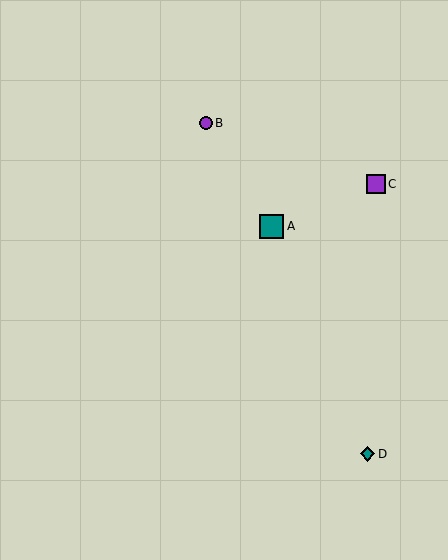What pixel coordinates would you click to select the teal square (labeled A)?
Click at (272, 226) to select the teal square A.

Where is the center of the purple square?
The center of the purple square is at (376, 184).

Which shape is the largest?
The teal square (labeled A) is the largest.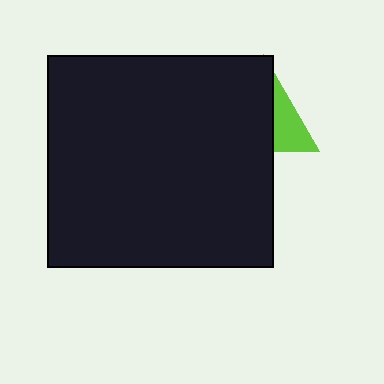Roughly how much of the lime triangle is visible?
A small part of it is visible (roughly 34%).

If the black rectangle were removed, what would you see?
You would see the complete lime triangle.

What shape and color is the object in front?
The object in front is a black rectangle.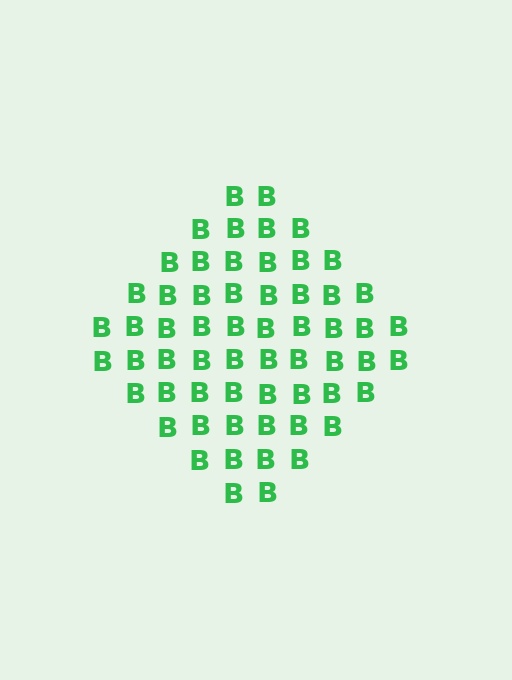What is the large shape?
The large shape is a diamond.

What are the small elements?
The small elements are letter B's.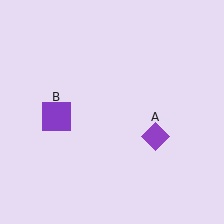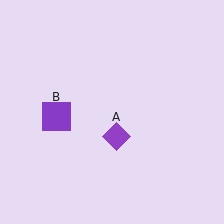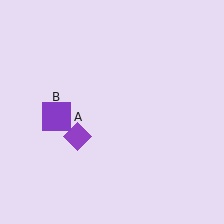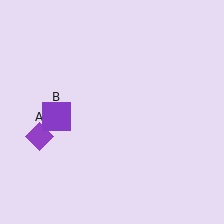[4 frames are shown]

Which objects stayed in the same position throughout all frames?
Purple square (object B) remained stationary.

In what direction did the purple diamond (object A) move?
The purple diamond (object A) moved left.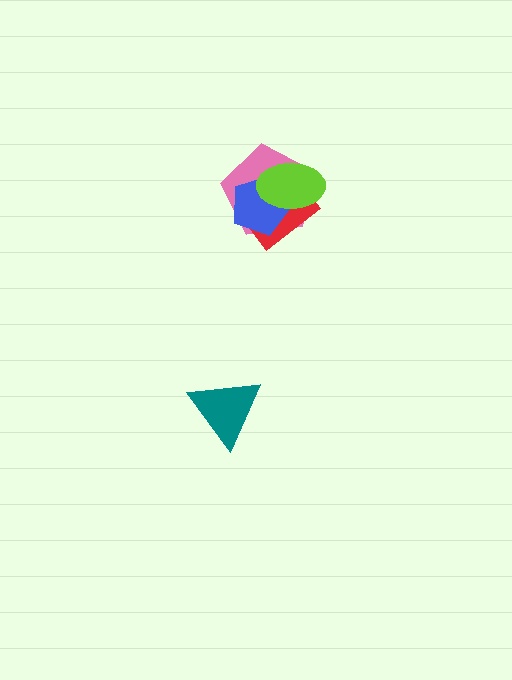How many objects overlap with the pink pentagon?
3 objects overlap with the pink pentagon.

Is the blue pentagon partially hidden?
Yes, it is partially covered by another shape.